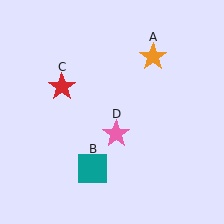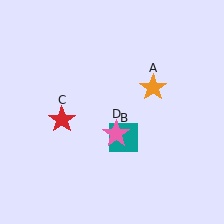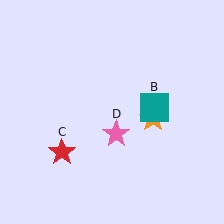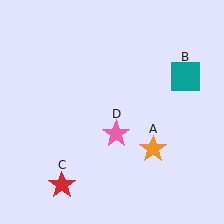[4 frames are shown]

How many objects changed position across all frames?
3 objects changed position: orange star (object A), teal square (object B), red star (object C).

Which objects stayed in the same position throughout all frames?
Pink star (object D) remained stationary.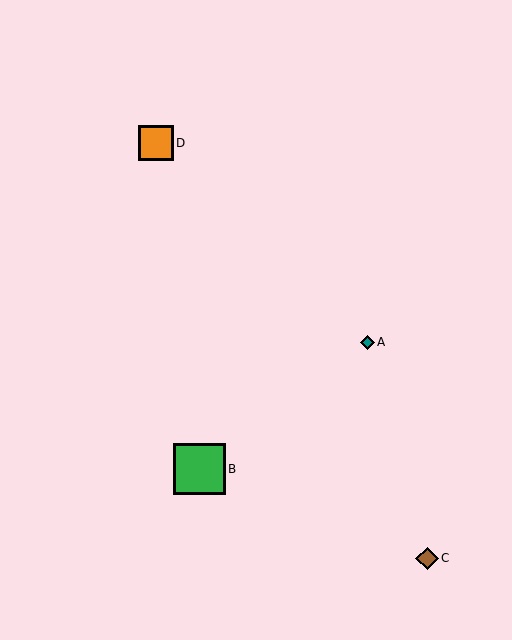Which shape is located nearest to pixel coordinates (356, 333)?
The teal diamond (labeled A) at (368, 342) is nearest to that location.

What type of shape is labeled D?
Shape D is an orange square.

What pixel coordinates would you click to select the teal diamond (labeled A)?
Click at (368, 342) to select the teal diamond A.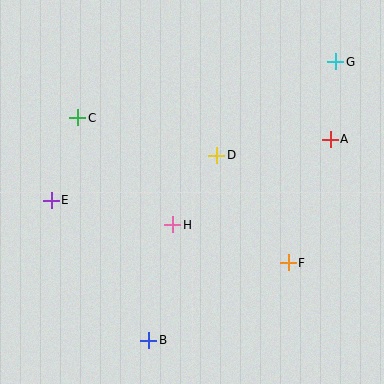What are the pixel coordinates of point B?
Point B is at (149, 340).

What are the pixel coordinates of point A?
Point A is at (330, 139).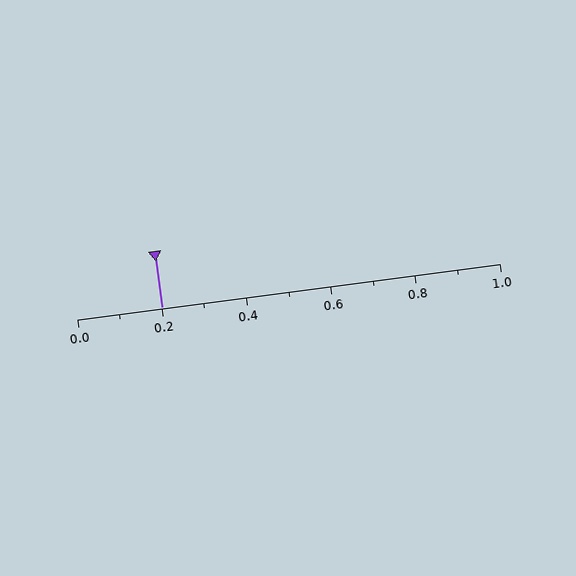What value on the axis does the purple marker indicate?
The marker indicates approximately 0.2.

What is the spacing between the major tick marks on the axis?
The major ticks are spaced 0.2 apart.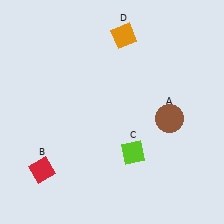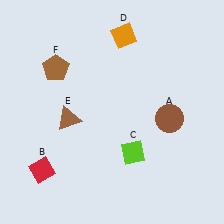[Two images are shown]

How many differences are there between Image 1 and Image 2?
There are 2 differences between the two images.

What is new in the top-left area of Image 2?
A brown pentagon (F) was added in the top-left area of Image 2.